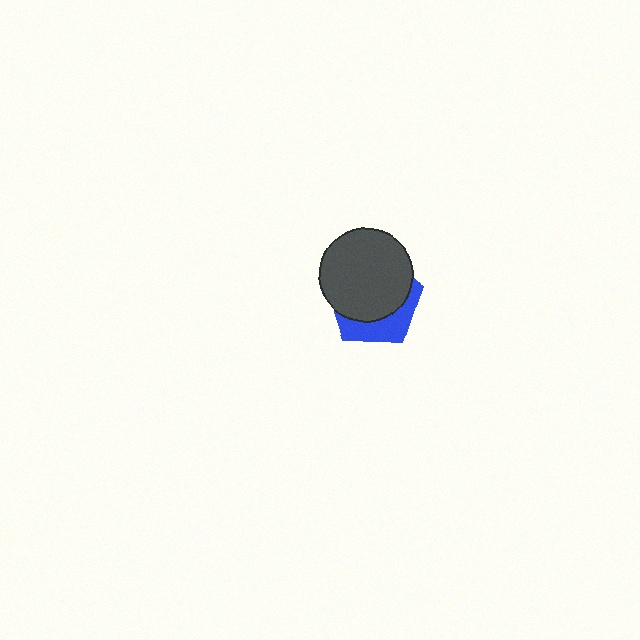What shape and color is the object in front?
The object in front is a dark gray circle.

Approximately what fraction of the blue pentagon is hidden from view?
Roughly 67% of the blue pentagon is hidden behind the dark gray circle.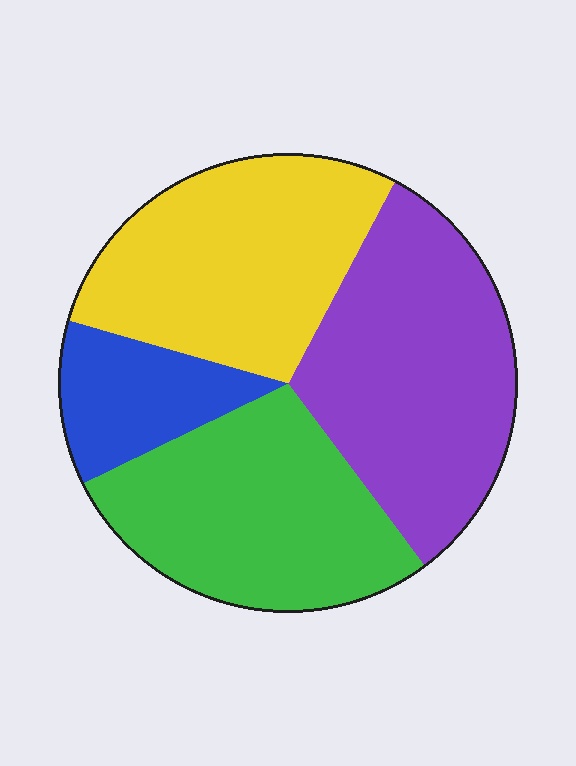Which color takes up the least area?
Blue, at roughly 10%.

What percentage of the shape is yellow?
Yellow takes up about one quarter (1/4) of the shape.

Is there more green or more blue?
Green.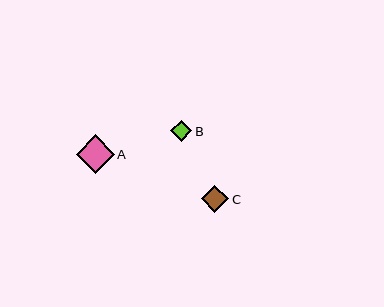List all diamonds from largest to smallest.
From largest to smallest: A, C, B.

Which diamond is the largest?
Diamond A is the largest with a size of approximately 38 pixels.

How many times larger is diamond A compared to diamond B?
Diamond A is approximately 1.8 times the size of diamond B.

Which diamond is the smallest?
Diamond B is the smallest with a size of approximately 21 pixels.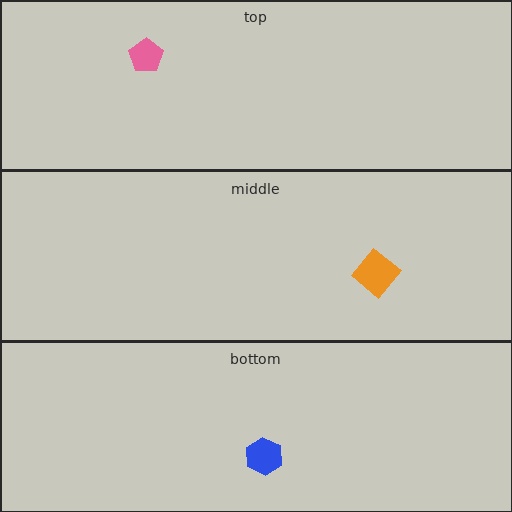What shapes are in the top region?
The pink pentagon.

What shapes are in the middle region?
The orange diamond.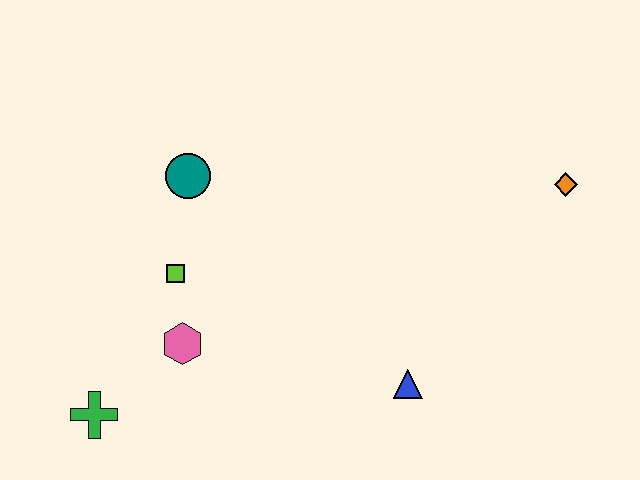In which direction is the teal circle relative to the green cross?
The teal circle is above the green cross.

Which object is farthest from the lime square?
The orange diamond is farthest from the lime square.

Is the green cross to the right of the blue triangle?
No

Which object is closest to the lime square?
The pink hexagon is closest to the lime square.